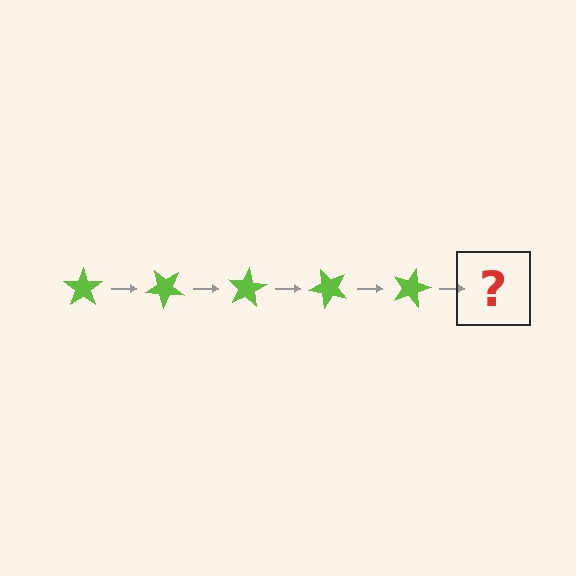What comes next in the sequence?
The next element should be a lime star rotated 200 degrees.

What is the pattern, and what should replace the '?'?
The pattern is that the star rotates 40 degrees each step. The '?' should be a lime star rotated 200 degrees.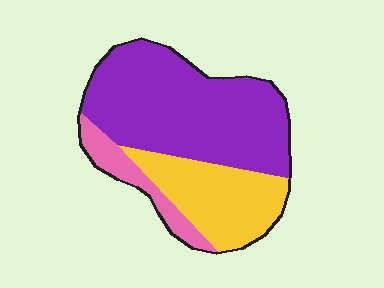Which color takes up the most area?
Purple, at roughly 60%.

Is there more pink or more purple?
Purple.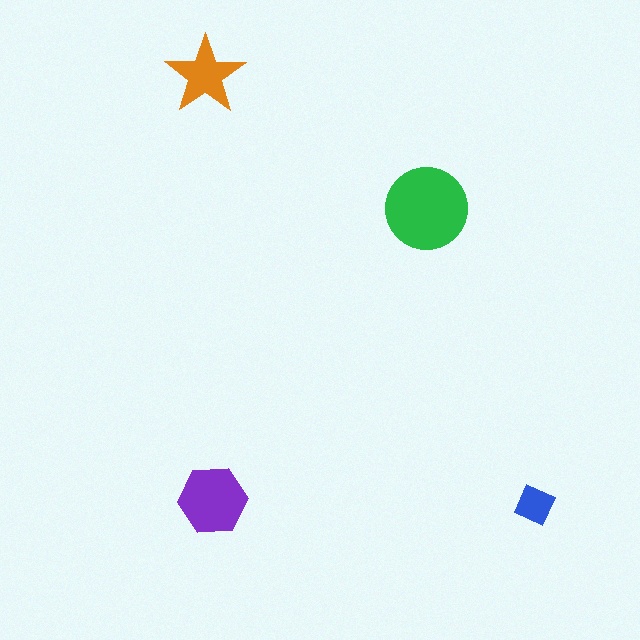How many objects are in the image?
There are 4 objects in the image.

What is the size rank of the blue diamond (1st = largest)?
4th.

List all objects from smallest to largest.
The blue diamond, the orange star, the purple hexagon, the green circle.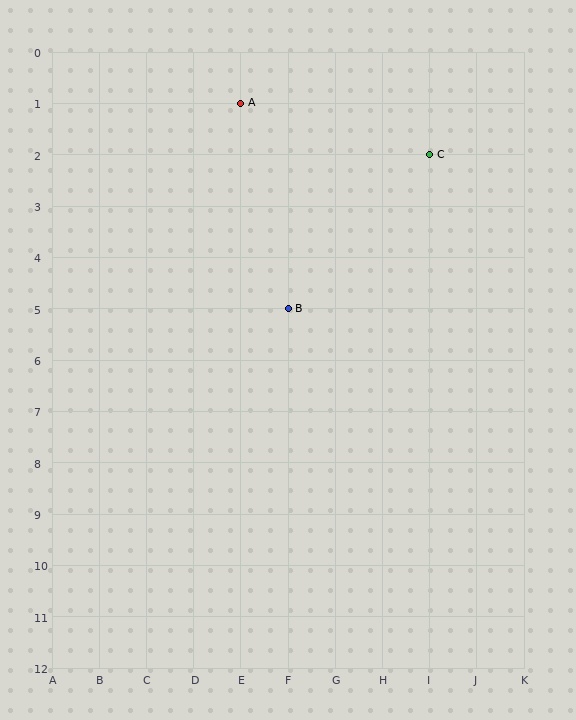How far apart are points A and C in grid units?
Points A and C are 4 columns and 1 row apart (about 4.1 grid units diagonally).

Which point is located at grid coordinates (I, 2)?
Point C is at (I, 2).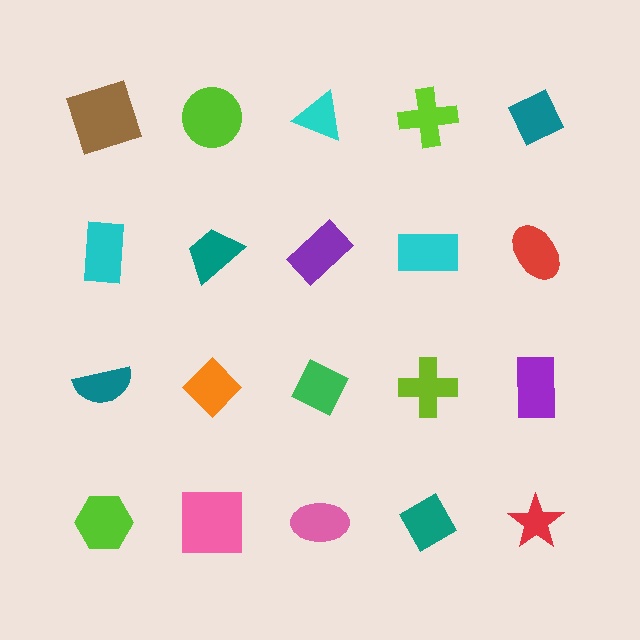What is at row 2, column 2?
A teal trapezoid.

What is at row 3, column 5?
A purple rectangle.